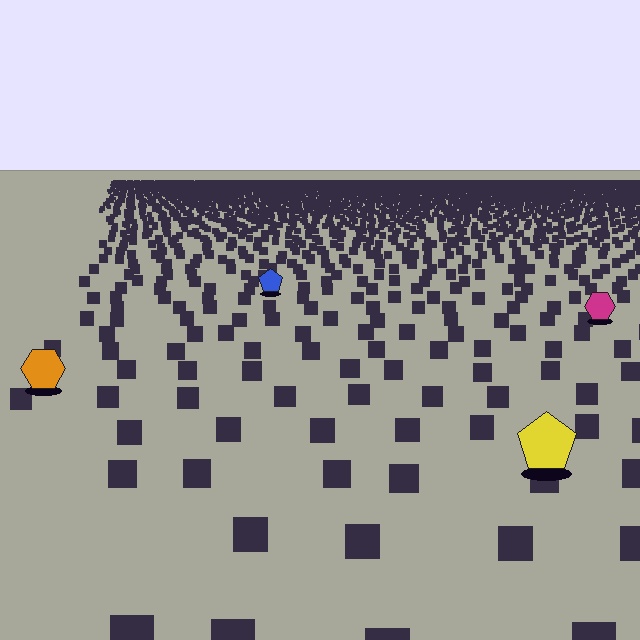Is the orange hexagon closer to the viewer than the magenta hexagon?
Yes. The orange hexagon is closer — you can tell from the texture gradient: the ground texture is coarser near it.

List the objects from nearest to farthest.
From nearest to farthest: the yellow pentagon, the orange hexagon, the magenta hexagon, the blue pentagon.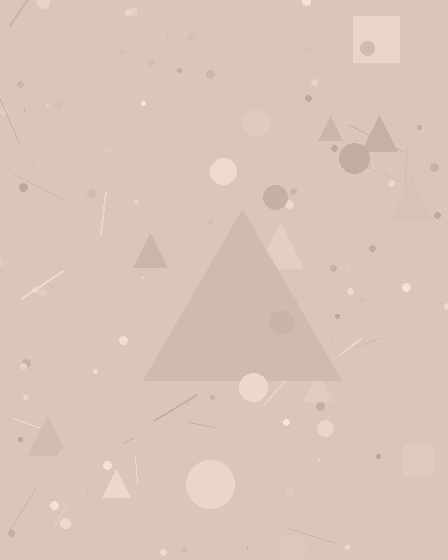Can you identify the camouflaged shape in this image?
The camouflaged shape is a triangle.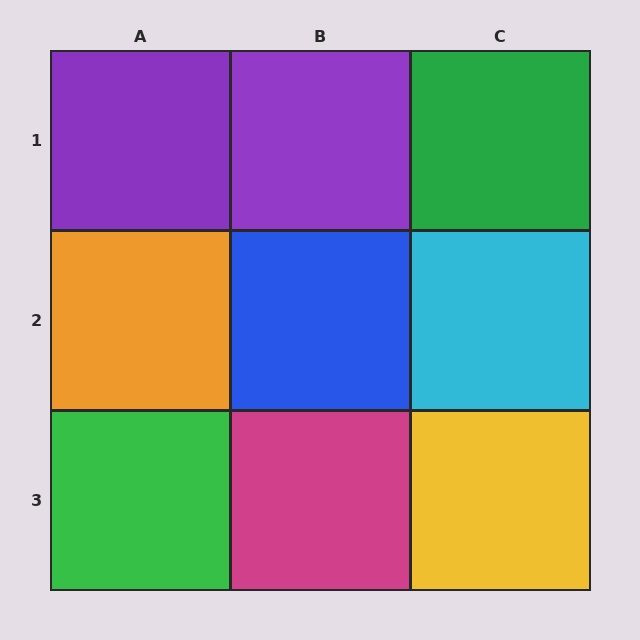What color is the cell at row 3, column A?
Green.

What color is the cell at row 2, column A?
Orange.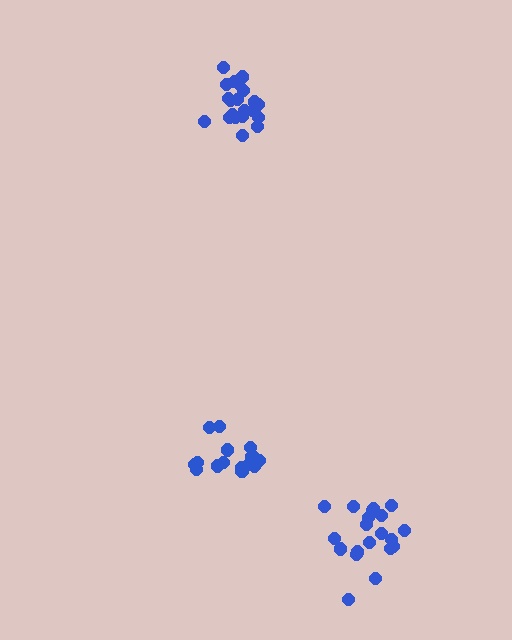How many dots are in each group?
Group 1: 21 dots, Group 2: 16 dots, Group 3: 20 dots (57 total).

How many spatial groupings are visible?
There are 3 spatial groupings.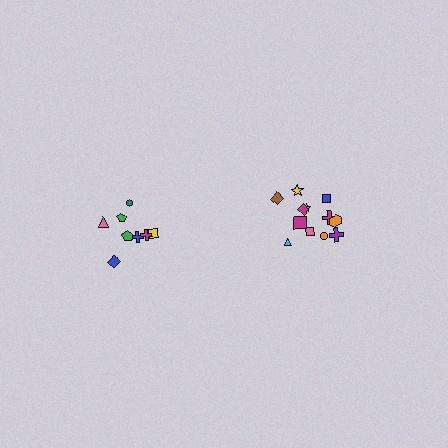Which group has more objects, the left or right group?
The right group.